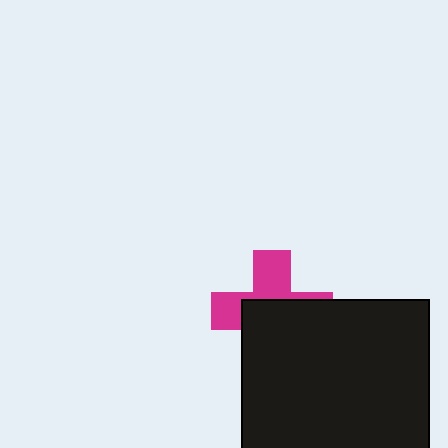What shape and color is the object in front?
The object in front is a black rectangle.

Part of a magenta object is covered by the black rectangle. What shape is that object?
It is a cross.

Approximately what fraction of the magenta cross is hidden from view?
Roughly 56% of the magenta cross is hidden behind the black rectangle.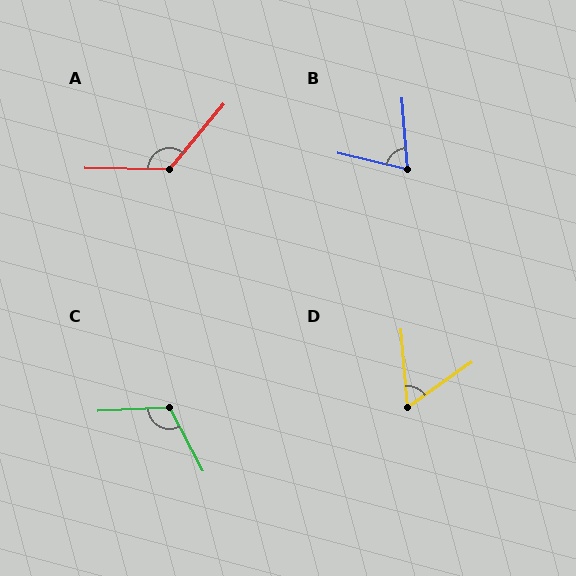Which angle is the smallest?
D, at approximately 60 degrees.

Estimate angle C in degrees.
Approximately 115 degrees.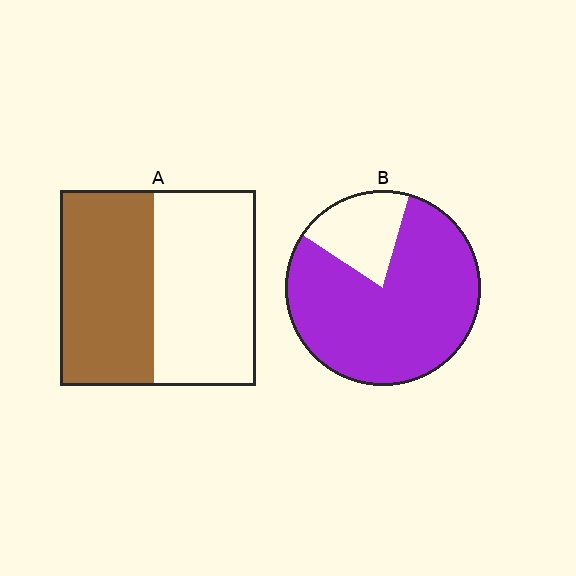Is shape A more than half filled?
Roughly half.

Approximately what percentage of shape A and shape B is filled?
A is approximately 50% and B is approximately 80%.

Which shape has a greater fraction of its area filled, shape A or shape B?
Shape B.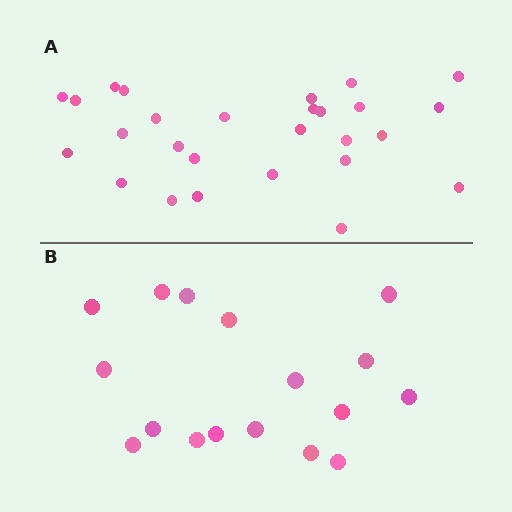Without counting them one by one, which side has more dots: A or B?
Region A (the top region) has more dots.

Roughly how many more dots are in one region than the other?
Region A has roughly 10 or so more dots than region B.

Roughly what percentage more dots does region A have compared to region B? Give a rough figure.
About 60% more.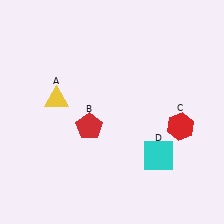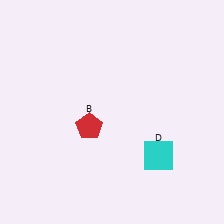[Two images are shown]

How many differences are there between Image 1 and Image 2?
There are 2 differences between the two images.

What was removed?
The red hexagon (C), the yellow triangle (A) were removed in Image 2.